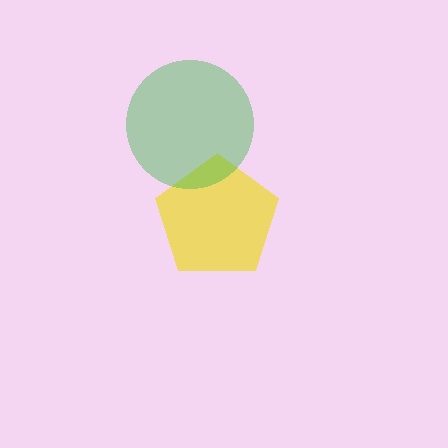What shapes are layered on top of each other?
The layered shapes are: a yellow pentagon, a green circle.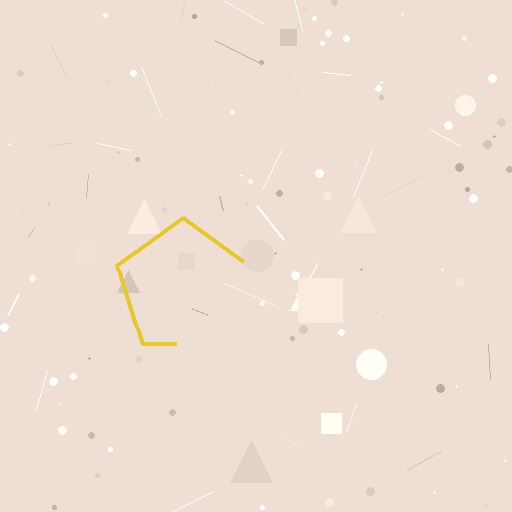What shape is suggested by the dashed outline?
The dashed outline suggests a pentagon.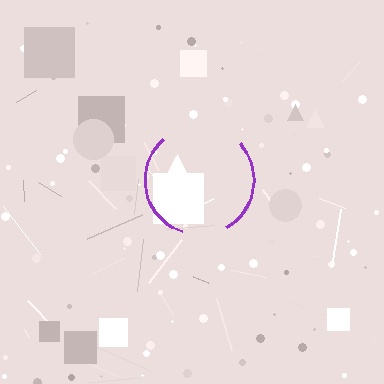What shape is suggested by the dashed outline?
The dashed outline suggests a circle.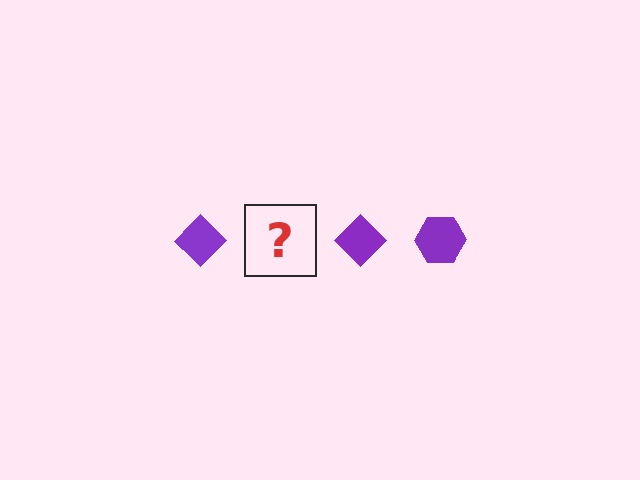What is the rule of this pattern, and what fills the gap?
The rule is that the pattern cycles through diamond, hexagon shapes in purple. The gap should be filled with a purple hexagon.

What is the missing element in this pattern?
The missing element is a purple hexagon.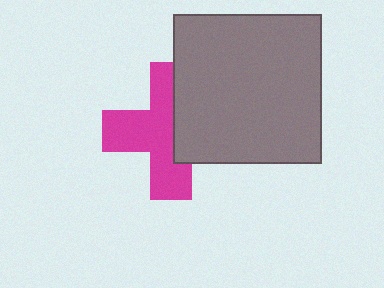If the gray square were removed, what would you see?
You would see the complete magenta cross.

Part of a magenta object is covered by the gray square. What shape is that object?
It is a cross.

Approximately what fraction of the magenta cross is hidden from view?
Roughly 39% of the magenta cross is hidden behind the gray square.